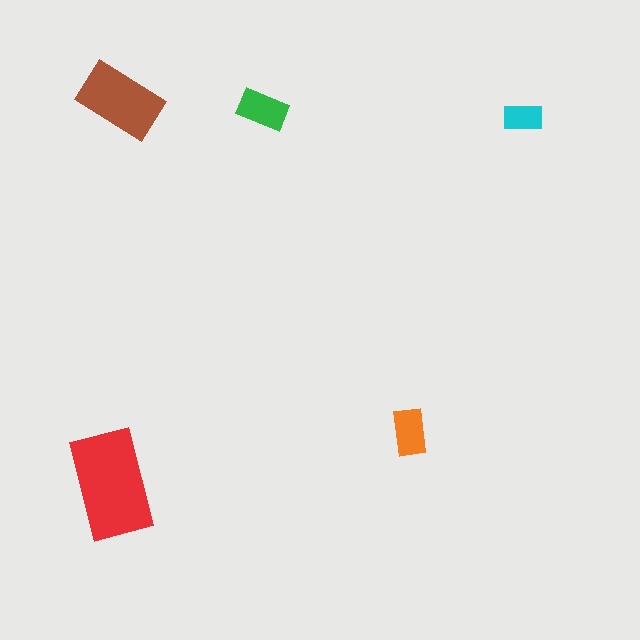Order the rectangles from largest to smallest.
the red one, the brown one, the green one, the orange one, the cyan one.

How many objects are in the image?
There are 5 objects in the image.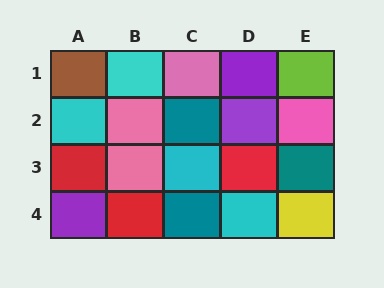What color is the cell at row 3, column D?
Red.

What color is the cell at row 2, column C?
Teal.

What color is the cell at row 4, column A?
Purple.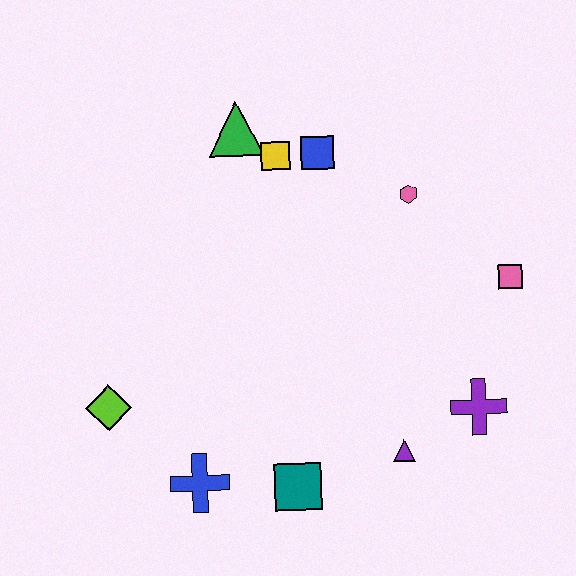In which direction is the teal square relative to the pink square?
The teal square is to the left of the pink square.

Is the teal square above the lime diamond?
No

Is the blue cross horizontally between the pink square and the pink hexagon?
No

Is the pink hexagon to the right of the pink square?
No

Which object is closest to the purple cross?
The purple triangle is closest to the purple cross.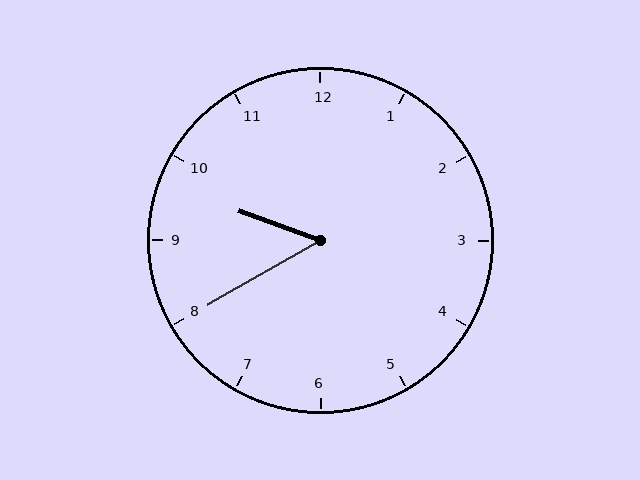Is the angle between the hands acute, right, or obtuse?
It is acute.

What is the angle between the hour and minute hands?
Approximately 50 degrees.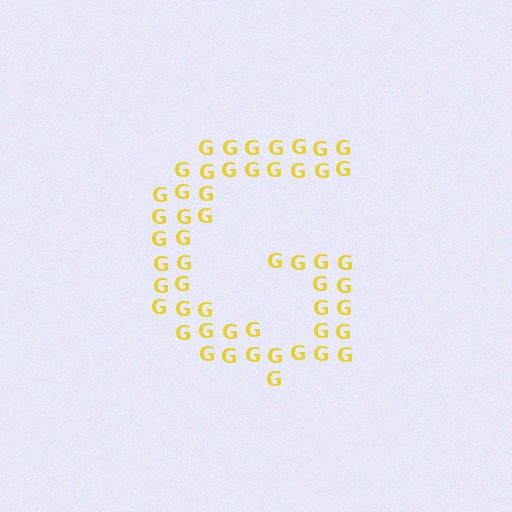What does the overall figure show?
The overall figure shows the letter G.